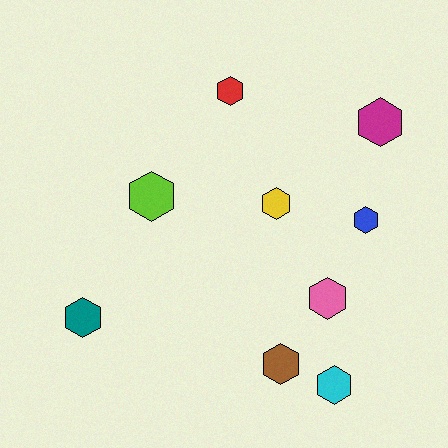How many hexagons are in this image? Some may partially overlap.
There are 9 hexagons.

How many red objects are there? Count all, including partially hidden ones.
There is 1 red object.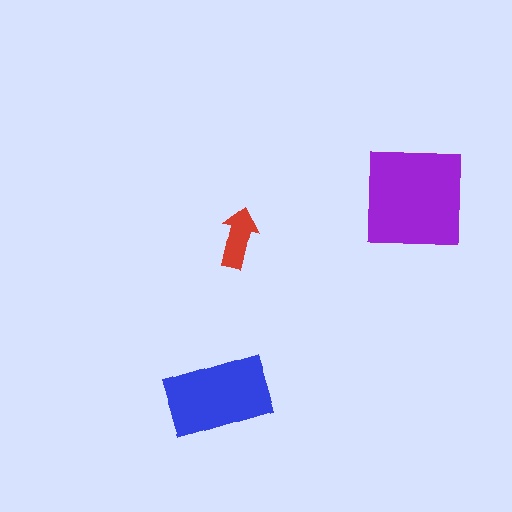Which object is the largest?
The purple square.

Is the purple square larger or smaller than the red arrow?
Larger.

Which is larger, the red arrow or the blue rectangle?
The blue rectangle.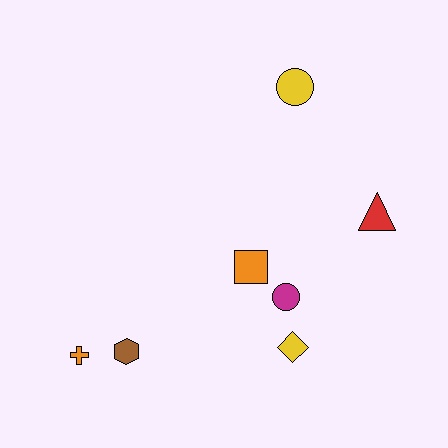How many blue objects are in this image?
There are no blue objects.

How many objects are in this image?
There are 7 objects.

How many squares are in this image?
There is 1 square.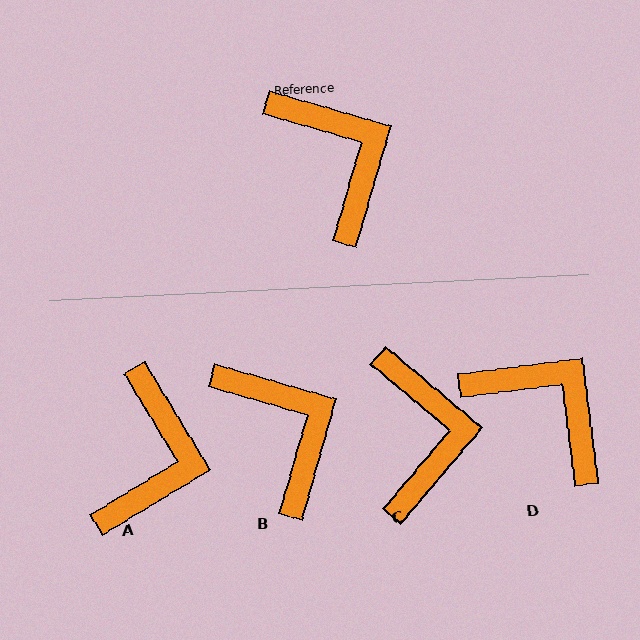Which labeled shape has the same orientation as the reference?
B.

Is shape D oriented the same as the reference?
No, it is off by about 23 degrees.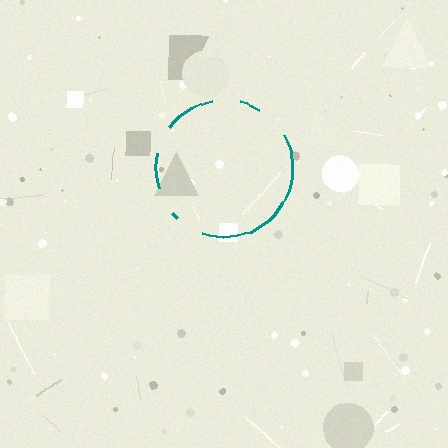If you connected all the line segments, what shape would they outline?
They would outline a circle.